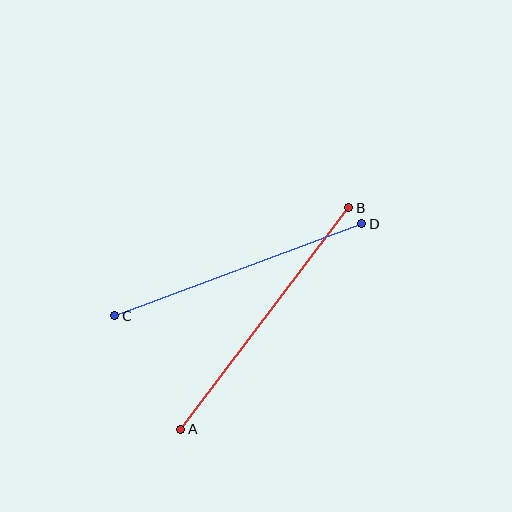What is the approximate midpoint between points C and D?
The midpoint is at approximately (238, 270) pixels.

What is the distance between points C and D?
The distance is approximately 263 pixels.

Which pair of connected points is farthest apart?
Points A and B are farthest apart.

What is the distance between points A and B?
The distance is approximately 278 pixels.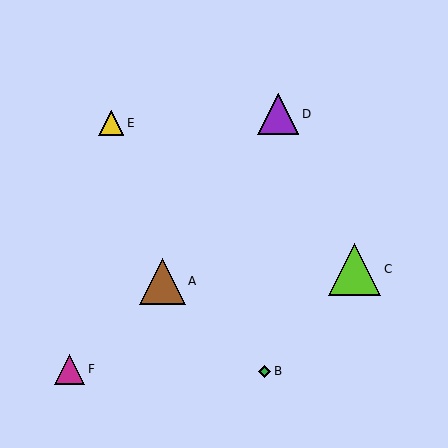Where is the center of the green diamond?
The center of the green diamond is at (264, 371).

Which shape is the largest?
The lime triangle (labeled C) is the largest.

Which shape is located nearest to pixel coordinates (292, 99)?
The purple triangle (labeled D) at (278, 114) is nearest to that location.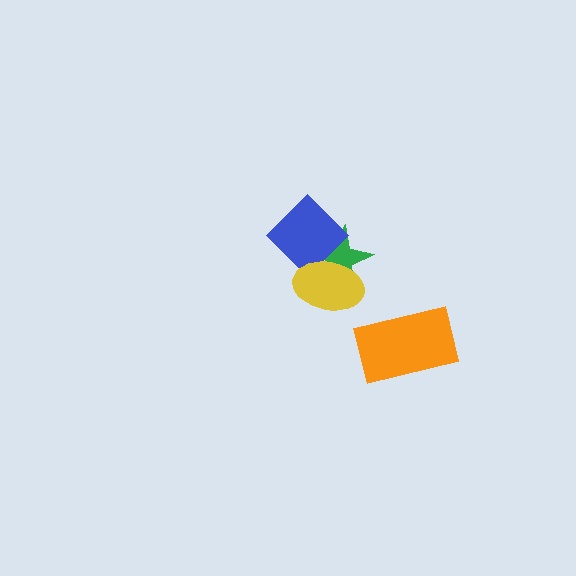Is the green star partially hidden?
Yes, it is partially covered by another shape.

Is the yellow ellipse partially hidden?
No, no other shape covers it.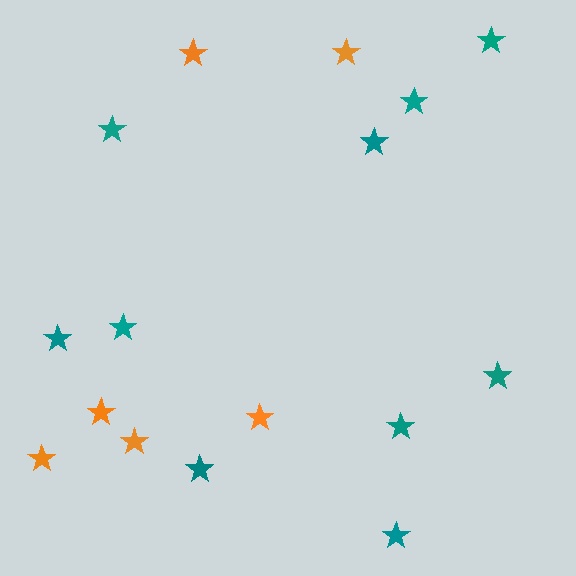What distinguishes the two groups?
There are 2 groups: one group of teal stars (10) and one group of orange stars (6).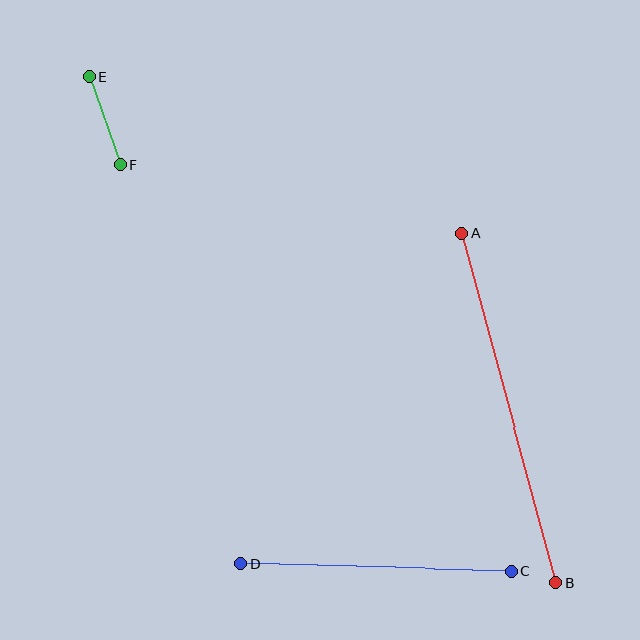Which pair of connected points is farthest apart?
Points A and B are farthest apart.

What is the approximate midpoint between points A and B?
The midpoint is at approximately (509, 408) pixels.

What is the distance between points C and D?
The distance is approximately 270 pixels.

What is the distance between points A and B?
The distance is approximately 362 pixels.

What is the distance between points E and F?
The distance is approximately 93 pixels.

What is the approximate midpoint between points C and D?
The midpoint is at approximately (376, 567) pixels.